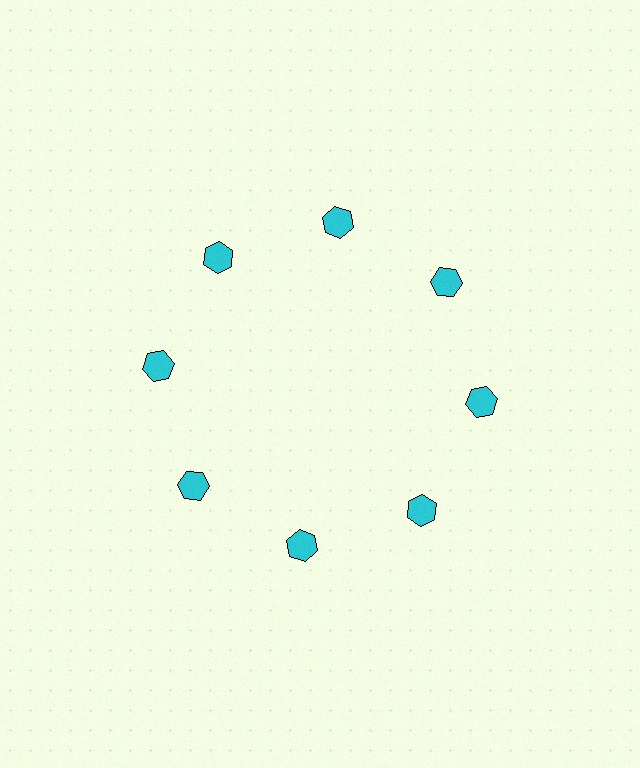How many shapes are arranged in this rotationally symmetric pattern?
There are 8 shapes, arranged in 8 groups of 1.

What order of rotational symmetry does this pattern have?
This pattern has 8-fold rotational symmetry.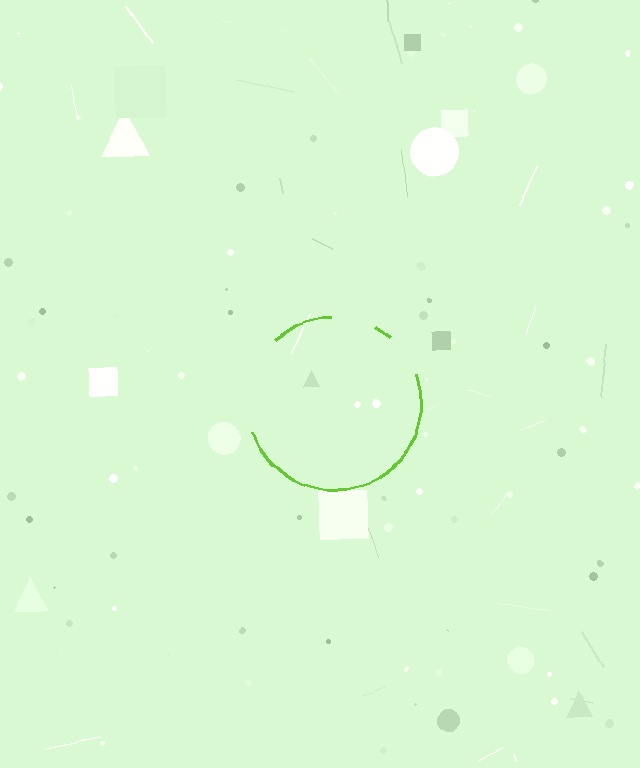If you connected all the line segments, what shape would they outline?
They would outline a circle.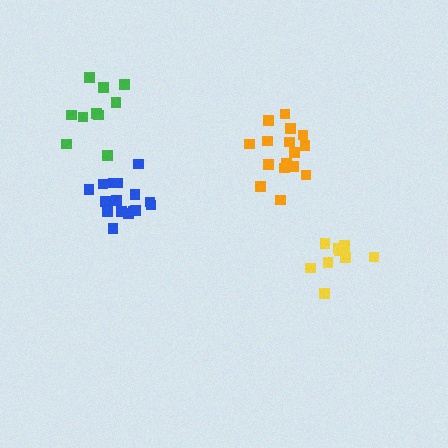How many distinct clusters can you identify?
There are 4 distinct clusters.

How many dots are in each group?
Group 1: 10 dots, Group 2: 16 dots, Group 3: 10 dots, Group 4: 16 dots (52 total).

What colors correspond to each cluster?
The clusters are colored: yellow, blue, green, orange.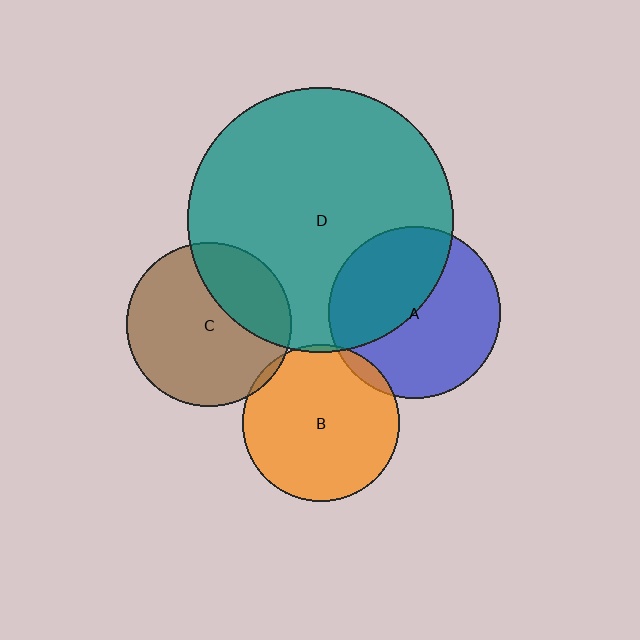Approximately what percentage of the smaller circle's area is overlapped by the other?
Approximately 30%.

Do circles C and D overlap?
Yes.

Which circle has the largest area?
Circle D (teal).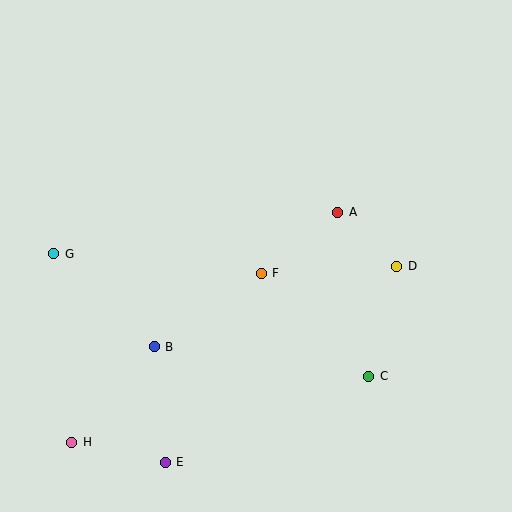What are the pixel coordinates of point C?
Point C is at (369, 376).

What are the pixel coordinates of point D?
Point D is at (397, 266).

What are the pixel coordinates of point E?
Point E is at (165, 462).